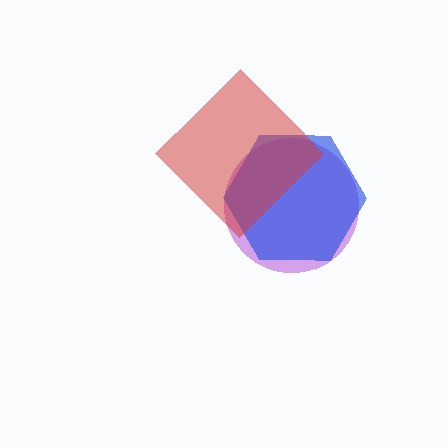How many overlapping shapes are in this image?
There are 3 overlapping shapes in the image.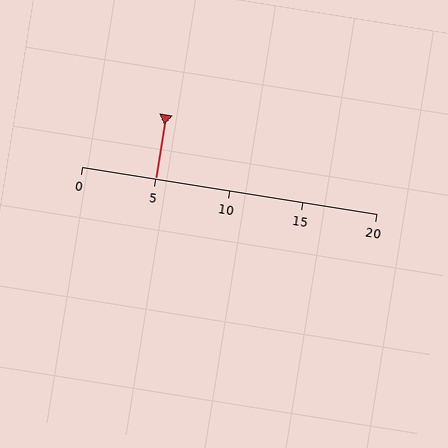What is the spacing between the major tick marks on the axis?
The major ticks are spaced 5 apart.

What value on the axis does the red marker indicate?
The marker indicates approximately 5.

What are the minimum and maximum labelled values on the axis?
The axis runs from 0 to 20.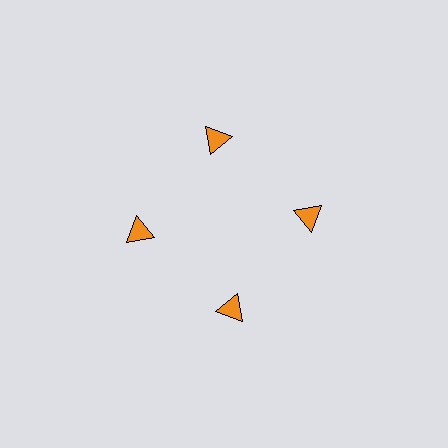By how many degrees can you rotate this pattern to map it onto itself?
The pattern maps onto itself every 90 degrees of rotation.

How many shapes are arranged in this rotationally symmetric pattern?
There are 4 shapes, arranged in 4 groups of 1.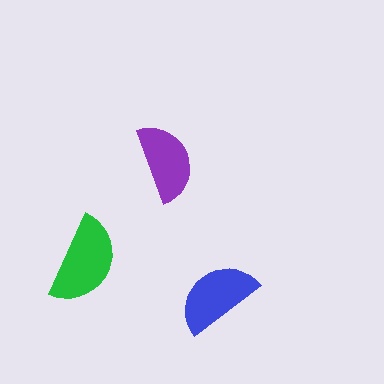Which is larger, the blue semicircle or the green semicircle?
The green one.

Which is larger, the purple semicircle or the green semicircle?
The green one.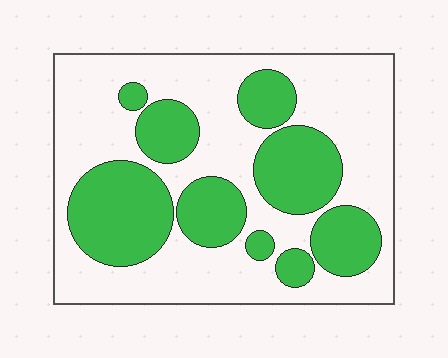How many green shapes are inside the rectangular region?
9.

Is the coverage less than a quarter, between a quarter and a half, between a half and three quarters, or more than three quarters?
Between a quarter and a half.